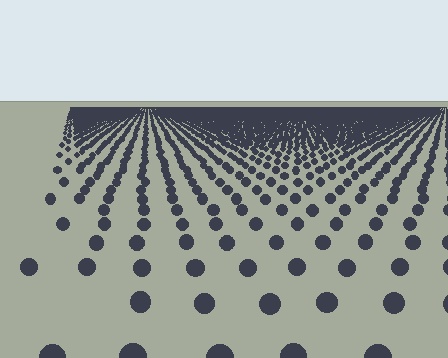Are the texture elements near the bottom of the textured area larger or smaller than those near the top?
Larger. Near the bottom, elements are closer to the viewer and appear at a bigger on-screen size.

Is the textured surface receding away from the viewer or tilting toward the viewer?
The surface is receding away from the viewer. Texture elements get smaller and denser toward the top.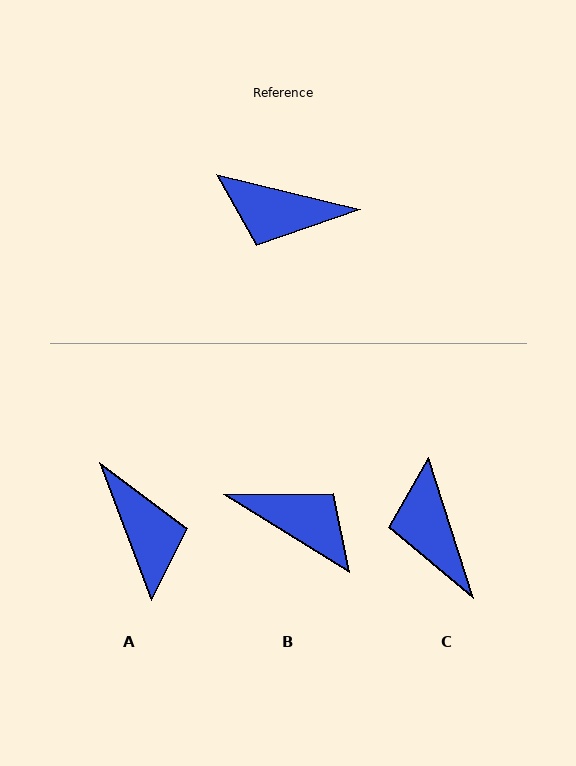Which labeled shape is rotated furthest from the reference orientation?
B, about 162 degrees away.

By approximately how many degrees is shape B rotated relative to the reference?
Approximately 162 degrees counter-clockwise.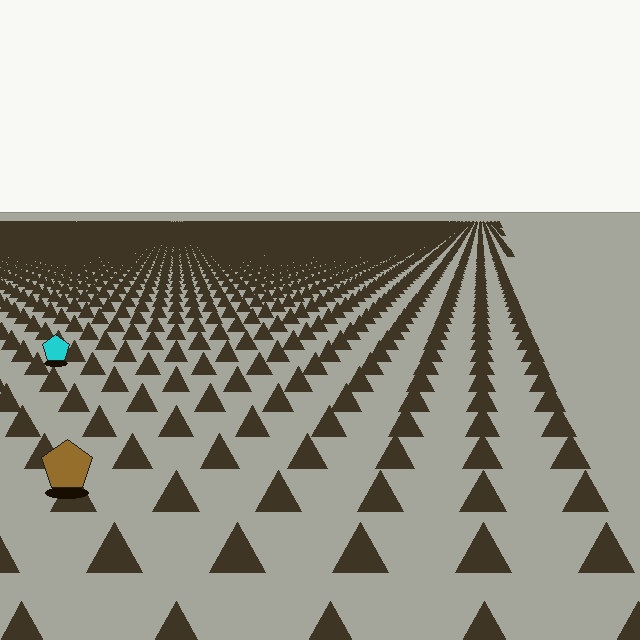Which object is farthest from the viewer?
The cyan pentagon is farthest from the viewer. It appears smaller and the ground texture around it is denser.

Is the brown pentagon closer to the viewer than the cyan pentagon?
Yes. The brown pentagon is closer — you can tell from the texture gradient: the ground texture is coarser near it.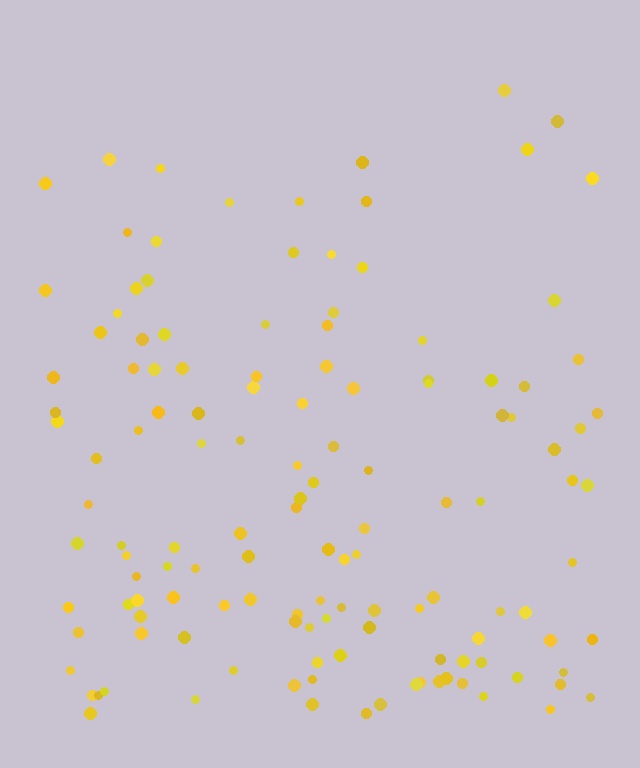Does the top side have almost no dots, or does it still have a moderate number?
Still a moderate number, just noticeably fewer than the bottom.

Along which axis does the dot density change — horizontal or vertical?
Vertical.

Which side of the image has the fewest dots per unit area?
The top.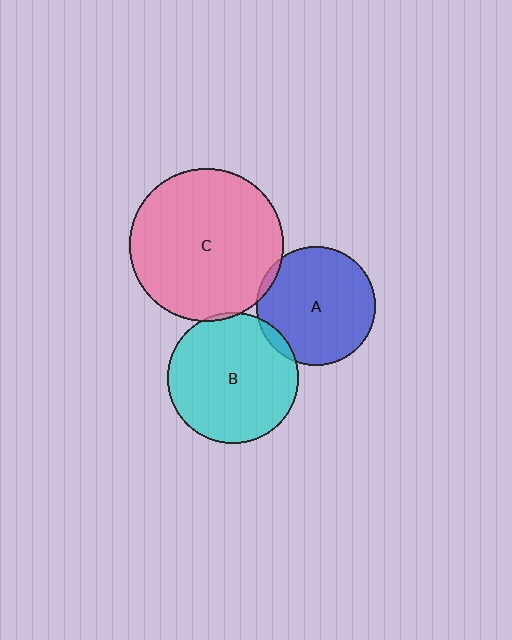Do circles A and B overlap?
Yes.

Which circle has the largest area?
Circle C (pink).